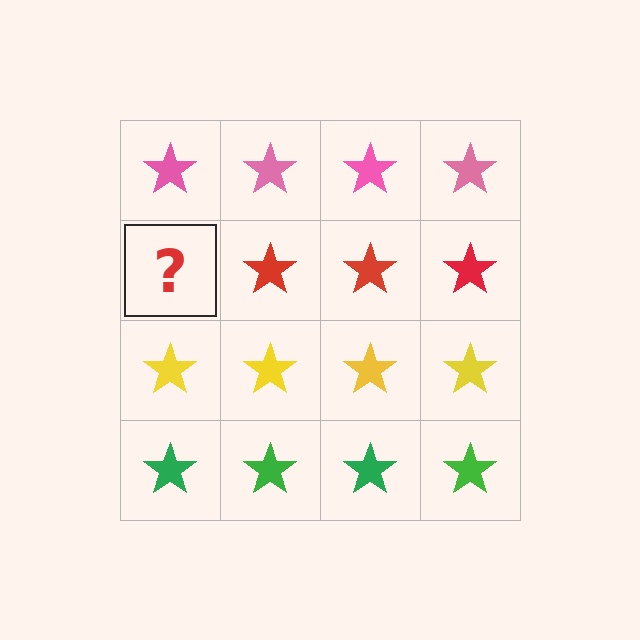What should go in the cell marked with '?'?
The missing cell should contain a red star.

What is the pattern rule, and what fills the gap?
The rule is that each row has a consistent color. The gap should be filled with a red star.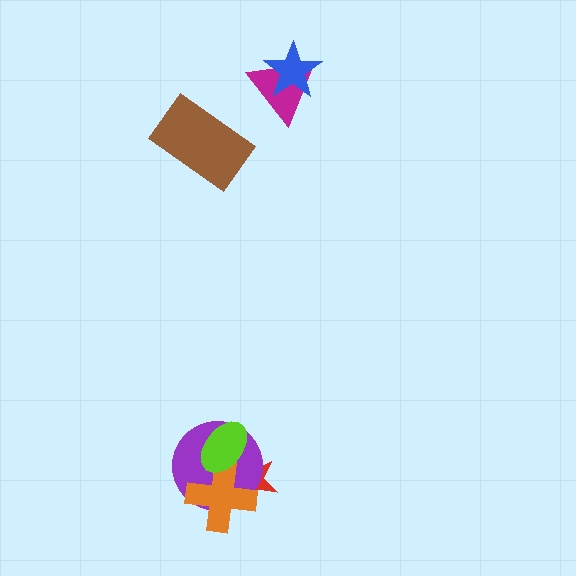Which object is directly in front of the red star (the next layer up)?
The purple circle is directly in front of the red star.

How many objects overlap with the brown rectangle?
0 objects overlap with the brown rectangle.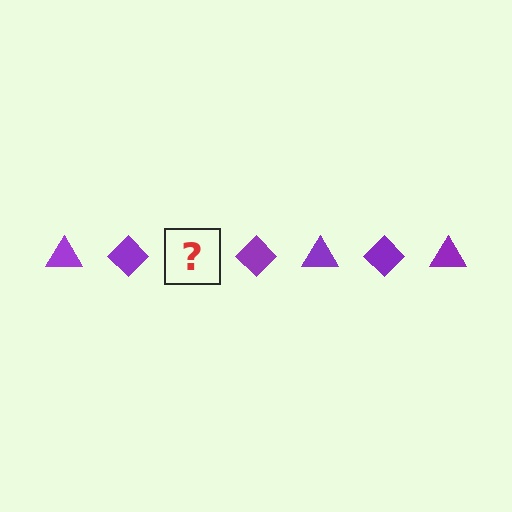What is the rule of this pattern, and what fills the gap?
The rule is that the pattern cycles through triangle, diamond shapes in purple. The gap should be filled with a purple triangle.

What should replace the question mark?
The question mark should be replaced with a purple triangle.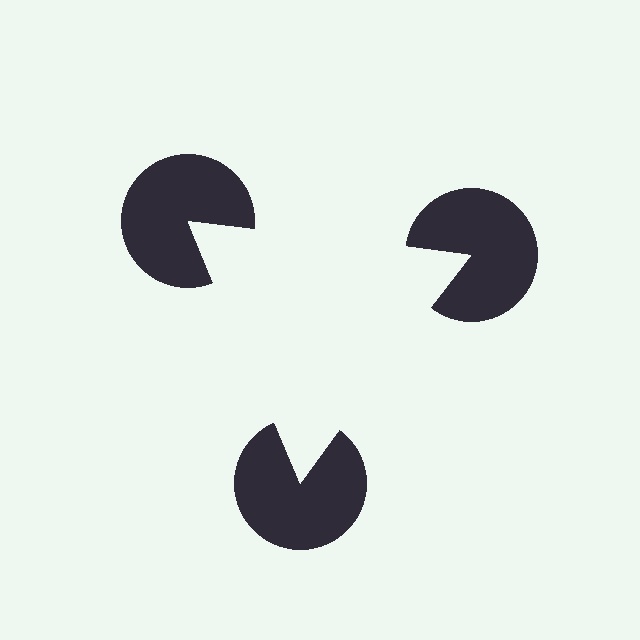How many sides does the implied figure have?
3 sides.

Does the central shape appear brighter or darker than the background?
It typically appears slightly brighter than the background, even though no actual brightness change is drawn.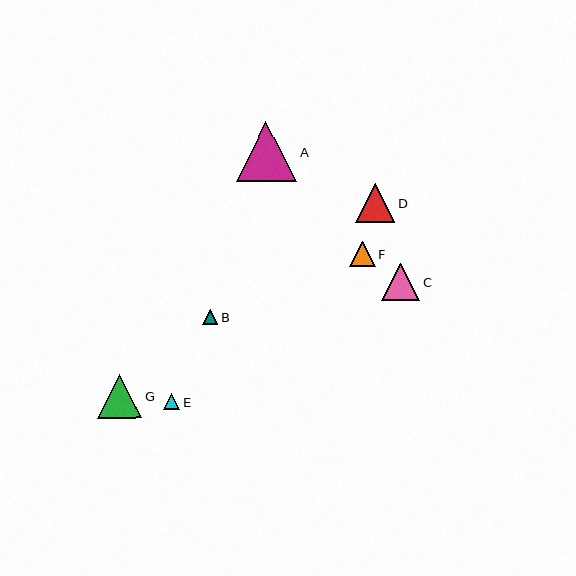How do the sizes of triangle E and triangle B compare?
Triangle E and triangle B are approximately the same size.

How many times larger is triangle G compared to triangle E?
Triangle G is approximately 2.7 times the size of triangle E.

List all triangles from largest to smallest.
From largest to smallest: A, G, D, C, F, E, B.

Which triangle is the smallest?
Triangle B is the smallest with a size of approximately 15 pixels.